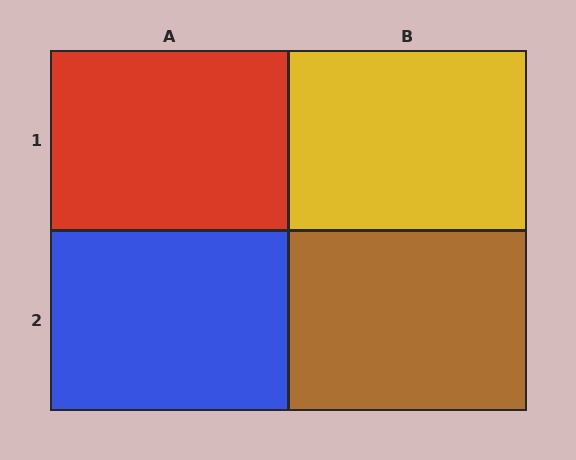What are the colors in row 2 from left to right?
Blue, brown.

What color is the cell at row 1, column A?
Red.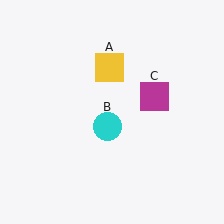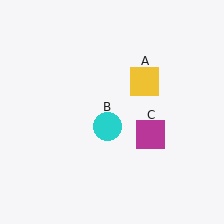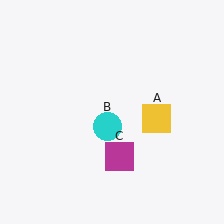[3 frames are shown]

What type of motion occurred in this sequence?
The yellow square (object A), magenta square (object C) rotated clockwise around the center of the scene.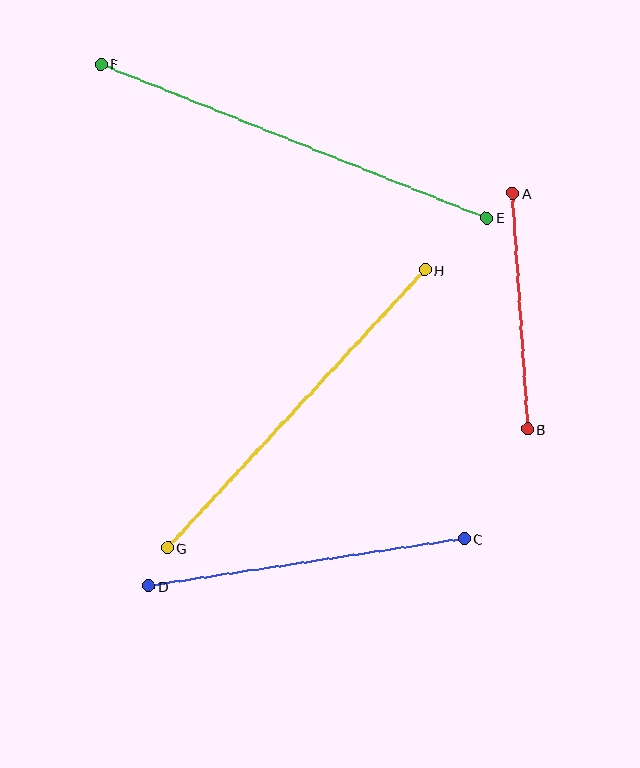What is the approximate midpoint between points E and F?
The midpoint is at approximately (294, 141) pixels.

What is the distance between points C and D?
The distance is approximately 320 pixels.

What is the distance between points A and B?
The distance is approximately 236 pixels.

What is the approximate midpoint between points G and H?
The midpoint is at approximately (296, 409) pixels.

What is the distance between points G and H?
The distance is approximately 379 pixels.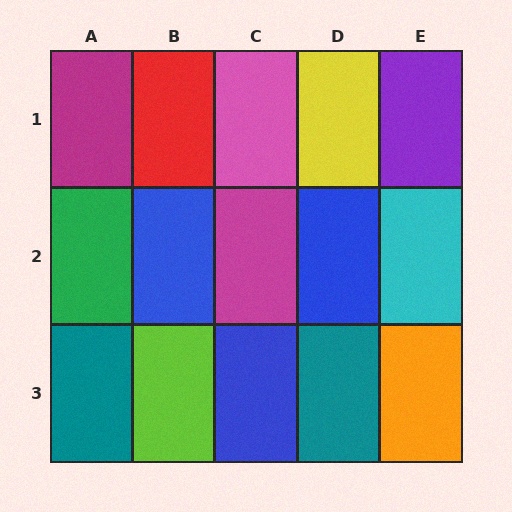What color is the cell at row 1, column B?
Red.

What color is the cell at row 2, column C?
Magenta.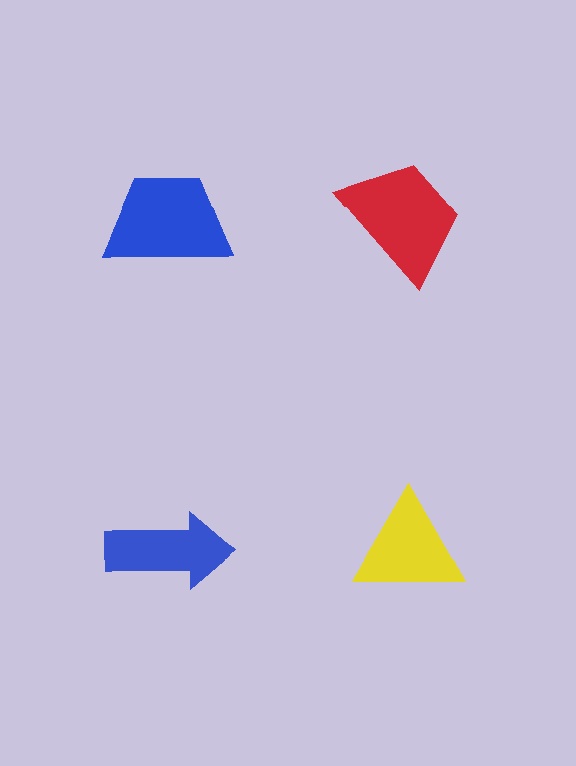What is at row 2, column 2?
A yellow triangle.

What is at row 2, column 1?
A blue arrow.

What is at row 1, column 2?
A red trapezoid.